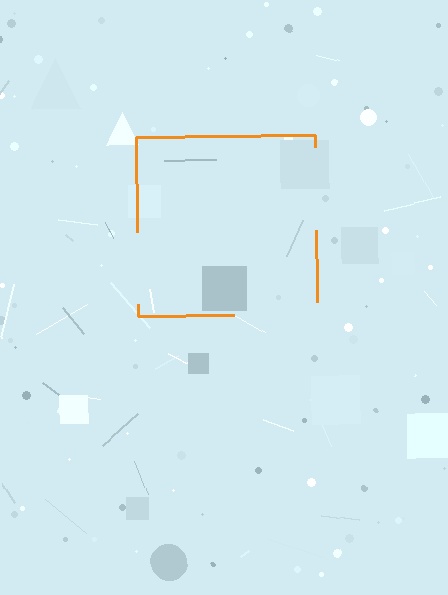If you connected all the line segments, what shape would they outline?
They would outline a square.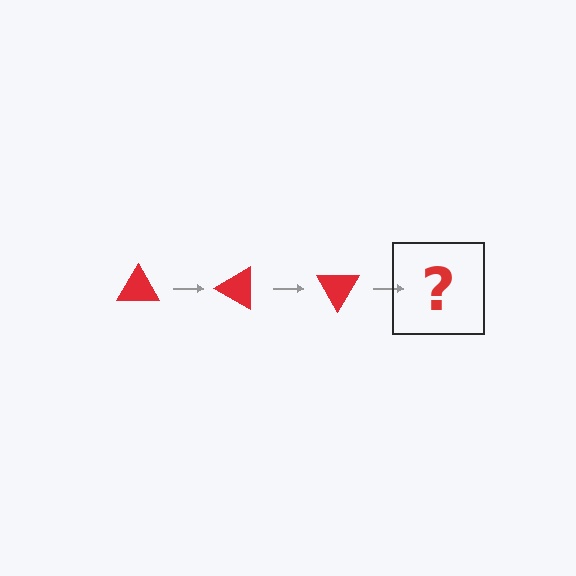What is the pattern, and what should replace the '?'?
The pattern is that the triangle rotates 30 degrees each step. The '?' should be a red triangle rotated 90 degrees.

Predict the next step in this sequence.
The next step is a red triangle rotated 90 degrees.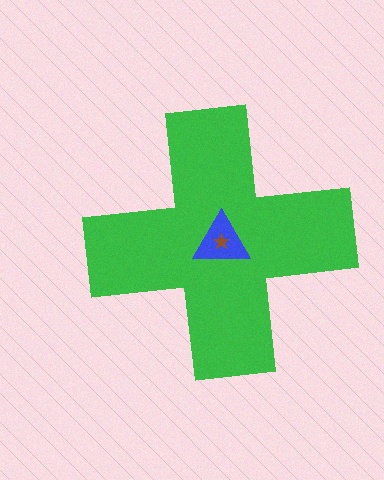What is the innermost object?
The brown star.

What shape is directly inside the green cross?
The blue triangle.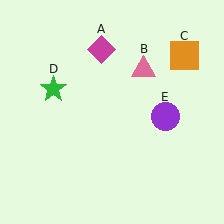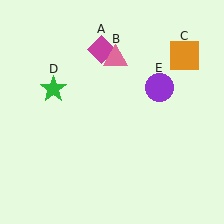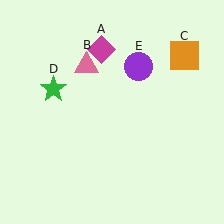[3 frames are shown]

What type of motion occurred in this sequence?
The pink triangle (object B), purple circle (object E) rotated counterclockwise around the center of the scene.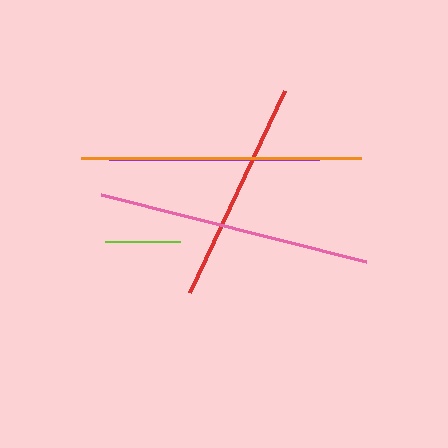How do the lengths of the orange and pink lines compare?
The orange and pink lines are approximately the same length.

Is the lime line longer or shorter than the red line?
The red line is longer than the lime line.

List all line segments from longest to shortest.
From longest to shortest: orange, pink, red, purple, lime.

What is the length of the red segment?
The red segment is approximately 223 pixels long.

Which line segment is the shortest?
The lime line is the shortest at approximately 75 pixels.